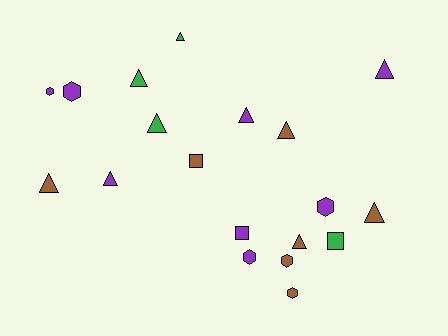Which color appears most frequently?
Purple, with 8 objects.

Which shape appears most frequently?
Triangle, with 10 objects.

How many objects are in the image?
There are 19 objects.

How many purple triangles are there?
There are 3 purple triangles.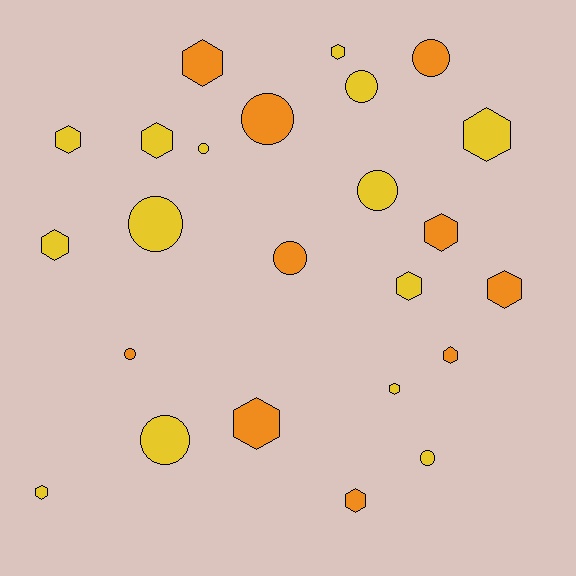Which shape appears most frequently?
Hexagon, with 14 objects.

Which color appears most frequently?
Yellow, with 14 objects.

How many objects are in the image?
There are 24 objects.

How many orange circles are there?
There are 4 orange circles.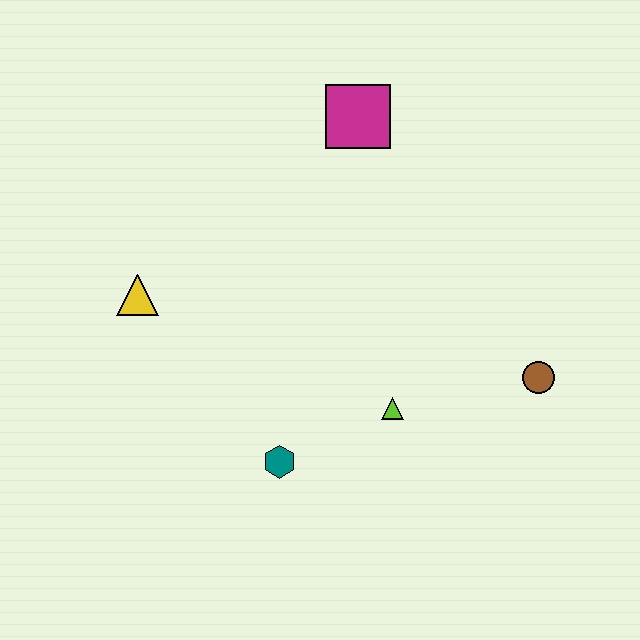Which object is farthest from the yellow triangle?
The brown circle is farthest from the yellow triangle.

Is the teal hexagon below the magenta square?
Yes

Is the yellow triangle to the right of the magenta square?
No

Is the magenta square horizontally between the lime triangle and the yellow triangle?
Yes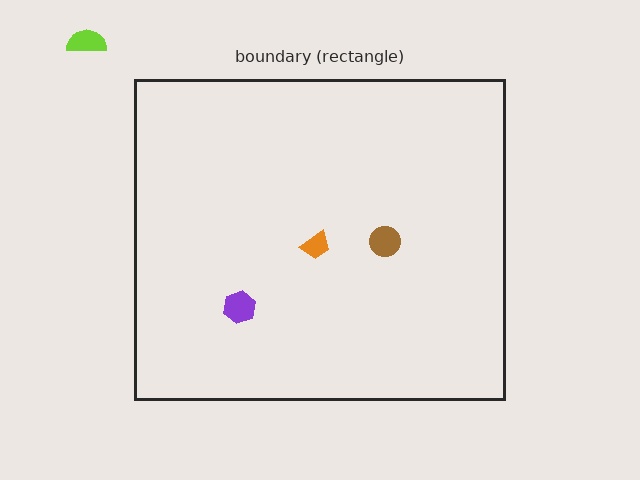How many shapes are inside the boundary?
3 inside, 1 outside.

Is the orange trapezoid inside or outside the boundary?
Inside.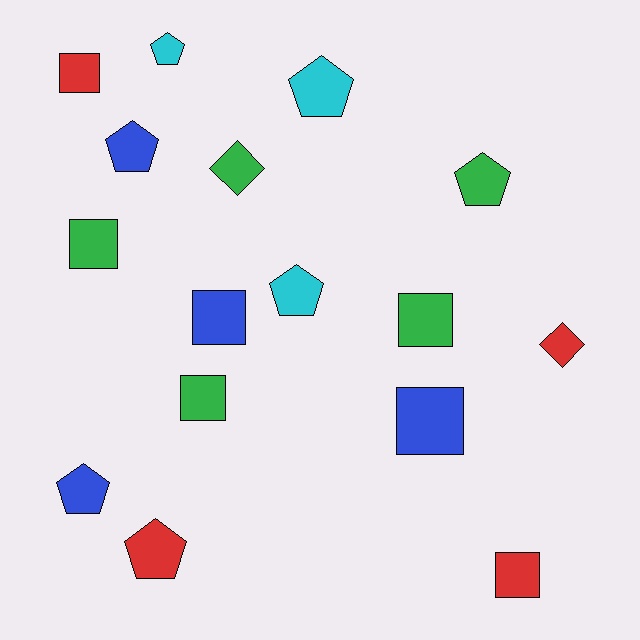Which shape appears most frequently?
Square, with 7 objects.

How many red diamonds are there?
There is 1 red diamond.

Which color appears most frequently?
Green, with 5 objects.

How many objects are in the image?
There are 16 objects.